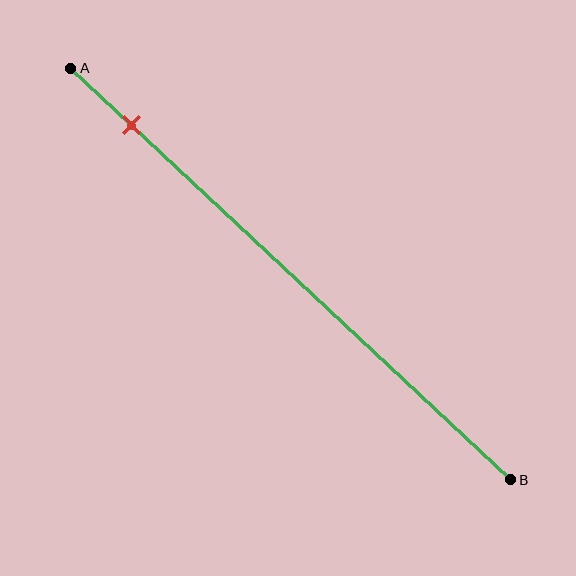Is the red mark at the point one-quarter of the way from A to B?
No, the mark is at about 15% from A, not at the 25% one-quarter point.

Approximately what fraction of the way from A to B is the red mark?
The red mark is approximately 15% of the way from A to B.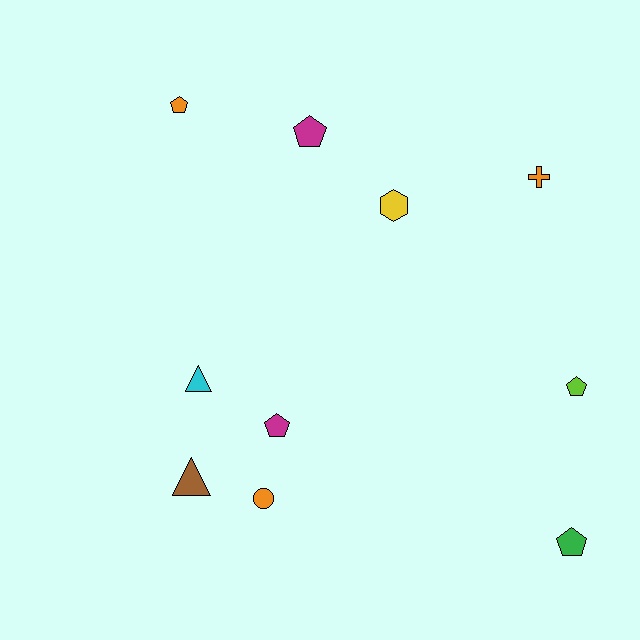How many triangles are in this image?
There are 2 triangles.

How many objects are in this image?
There are 10 objects.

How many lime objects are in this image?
There is 1 lime object.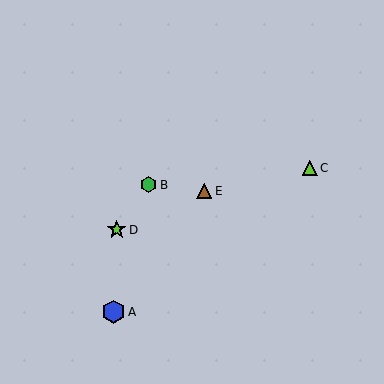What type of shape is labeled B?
Shape B is a green hexagon.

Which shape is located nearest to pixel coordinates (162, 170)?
The green hexagon (labeled B) at (149, 185) is nearest to that location.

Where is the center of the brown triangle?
The center of the brown triangle is at (204, 191).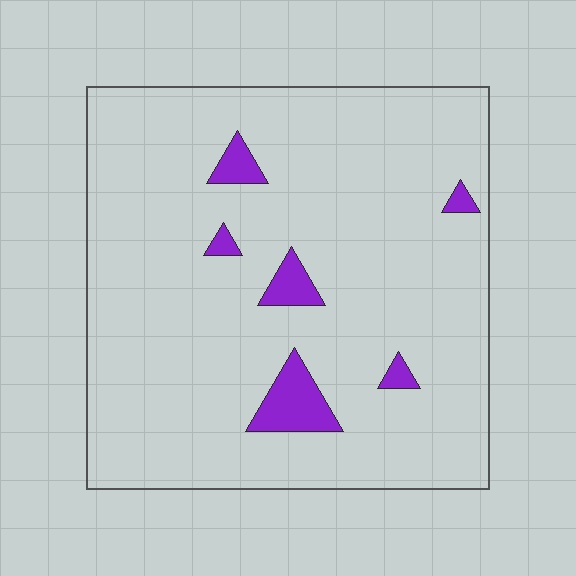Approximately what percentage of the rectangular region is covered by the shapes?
Approximately 5%.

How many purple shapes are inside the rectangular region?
6.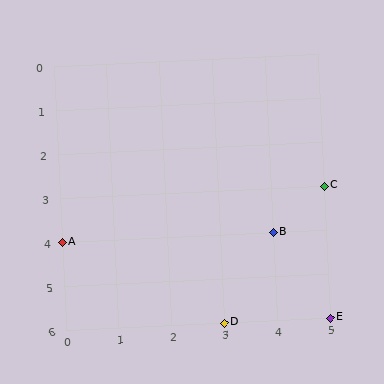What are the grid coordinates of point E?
Point E is at grid coordinates (5, 6).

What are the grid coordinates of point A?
Point A is at grid coordinates (0, 4).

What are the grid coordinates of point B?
Point B is at grid coordinates (4, 4).